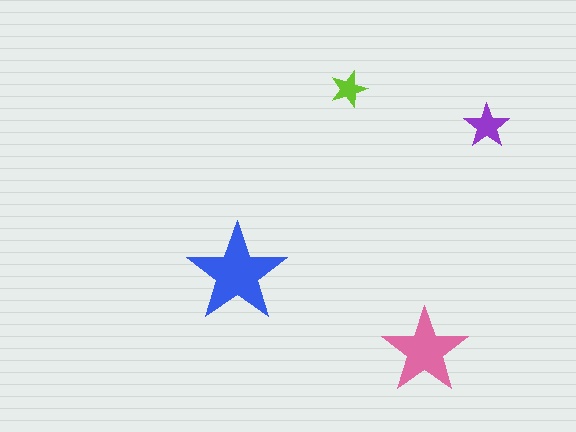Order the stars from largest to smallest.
the blue one, the pink one, the purple one, the lime one.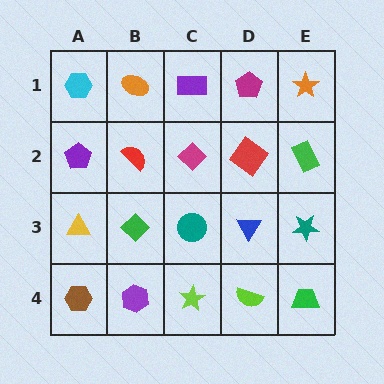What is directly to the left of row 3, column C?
A green diamond.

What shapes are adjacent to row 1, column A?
A purple pentagon (row 2, column A), an orange ellipse (row 1, column B).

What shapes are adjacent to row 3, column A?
A purple pentagon (row 2, column A), a brown hexagon (row 4, column A), a green diamond (row 3, column B).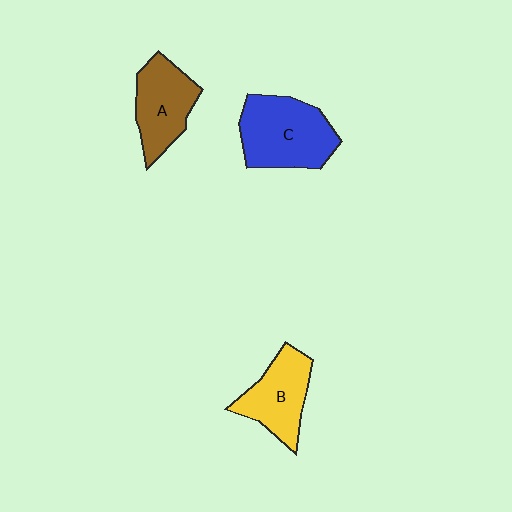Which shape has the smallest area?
Shape B (yellow).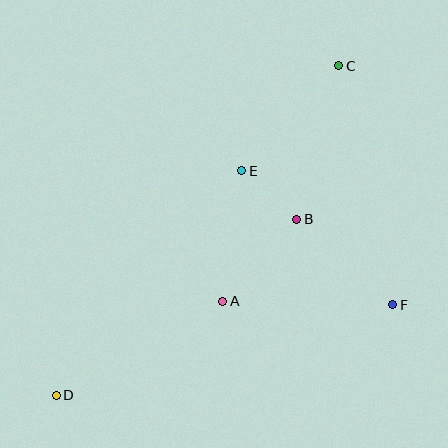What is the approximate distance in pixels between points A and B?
The distance between A and B is approximately 110 pixels.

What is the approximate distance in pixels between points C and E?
The distance between C and E is approximately 143 pixels.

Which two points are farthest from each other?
Points C and D are farthest from each other.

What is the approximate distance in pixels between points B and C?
The distance between B and C is approximately 159 pixels.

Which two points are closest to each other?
Points B and E are closest to each other.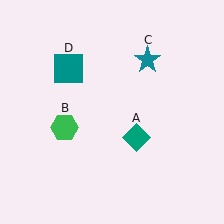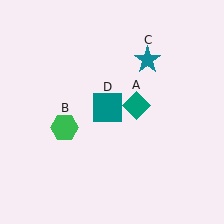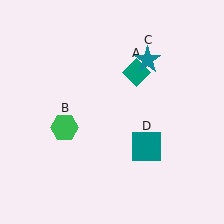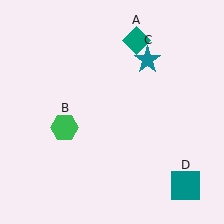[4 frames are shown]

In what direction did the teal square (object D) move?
The teal square (object D) moved down and to the right.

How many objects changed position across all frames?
2 objects changed position: teal diamond (object A), teal square (object D).